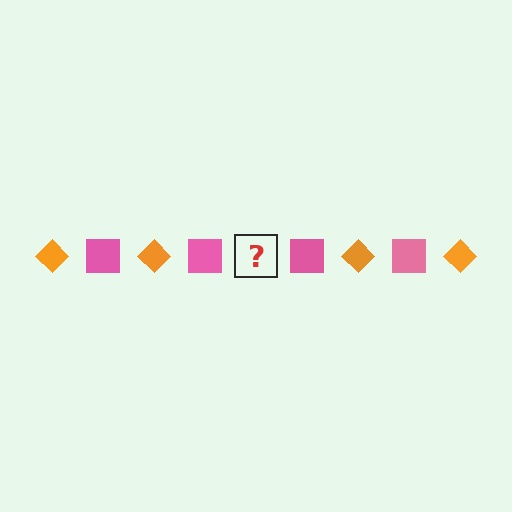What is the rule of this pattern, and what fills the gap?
The rule is that the pattern alternates between orange diamond and pink square. The gap should be filled with an orange diamond.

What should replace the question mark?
The question mark should be replaced with an orange diamond.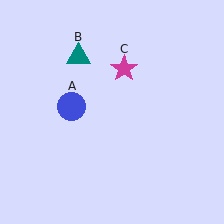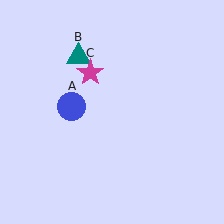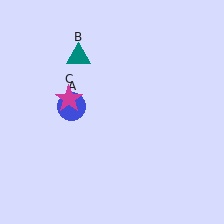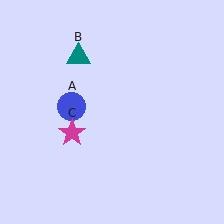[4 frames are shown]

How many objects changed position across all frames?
1 object changed position: magenta star (object C).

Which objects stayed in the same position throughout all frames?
Blue circle (object A) and teal triangle (object B) remained stationary.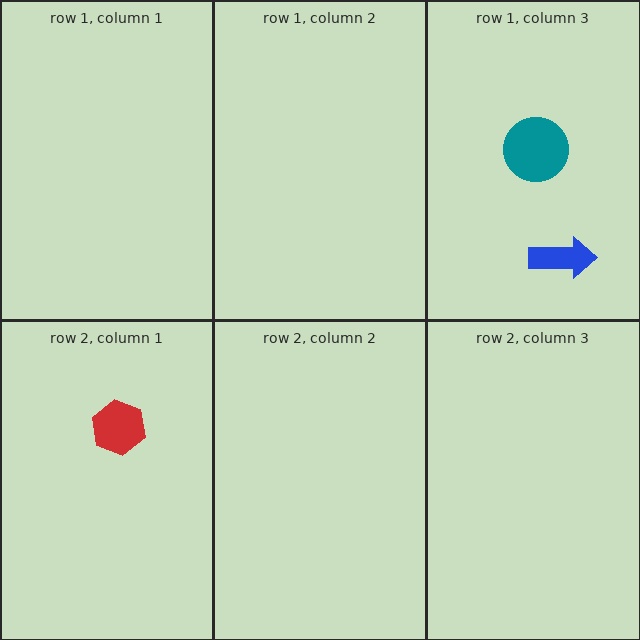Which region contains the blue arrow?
The row 1, column 3 region.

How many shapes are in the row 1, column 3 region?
2.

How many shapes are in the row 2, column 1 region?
1.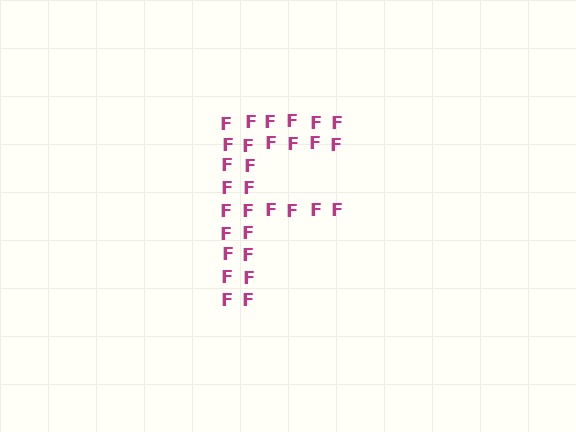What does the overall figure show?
The overall figure shows the letter F.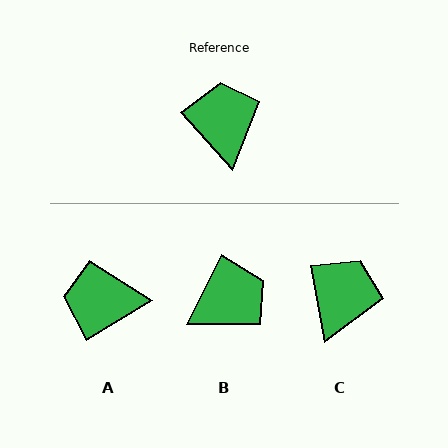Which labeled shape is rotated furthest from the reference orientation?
A, about 80 degrees away.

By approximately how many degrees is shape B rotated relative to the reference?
Approximately 69 degrees clockwise.